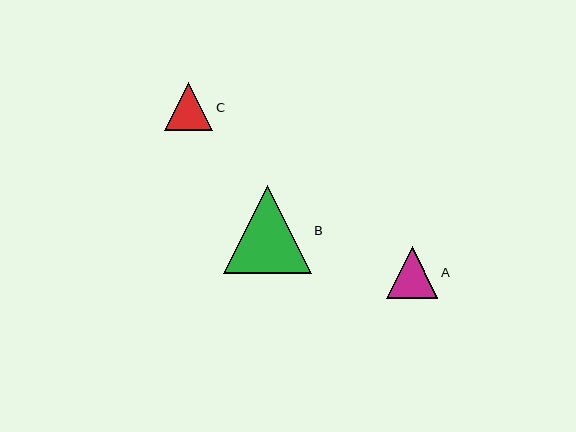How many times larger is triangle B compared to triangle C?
Triangle B is approximately 1.8 times the size of triangle C.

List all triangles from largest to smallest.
From largest to smallest: B, A, C.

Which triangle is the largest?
Triangle B is the largest with a size of approximately 88 pixels.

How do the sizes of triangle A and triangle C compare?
Triangle A and triangle C are approximately the same size.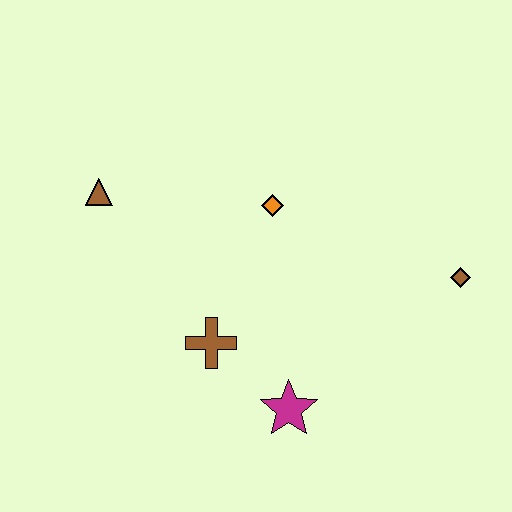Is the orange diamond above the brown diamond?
Yes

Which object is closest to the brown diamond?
The orange diamond is closest to the brown diamond.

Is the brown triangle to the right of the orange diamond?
No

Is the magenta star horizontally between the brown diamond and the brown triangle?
Yes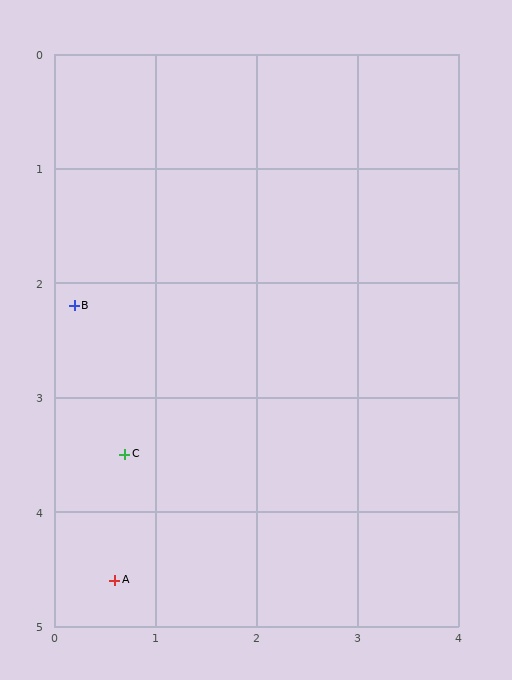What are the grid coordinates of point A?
Point A is at approximately (0.6, 4.6).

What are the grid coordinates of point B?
Point B is at approximately (0.2, 2.2).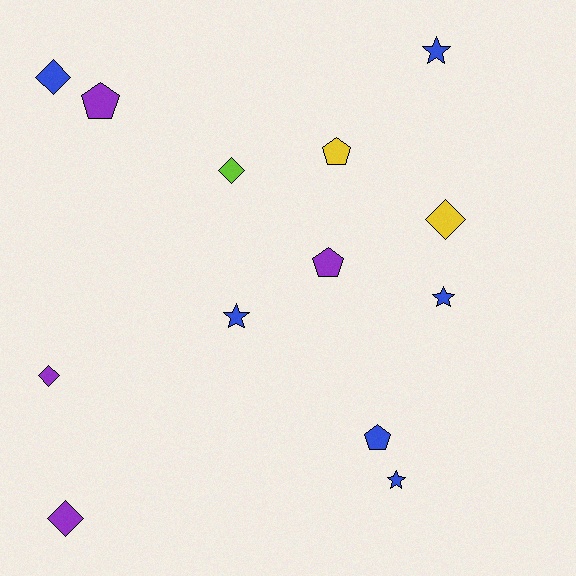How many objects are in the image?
There are 13 objects.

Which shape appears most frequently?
Diamond, with 5 objects.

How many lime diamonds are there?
There is 1 lime diamond.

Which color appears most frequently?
Blue, with 6 objects.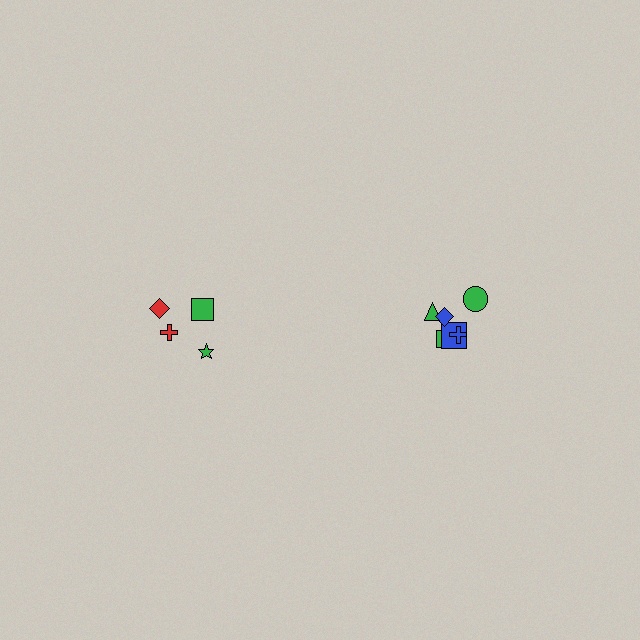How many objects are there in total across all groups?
There are 10 objects.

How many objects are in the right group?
There are 6 objects.